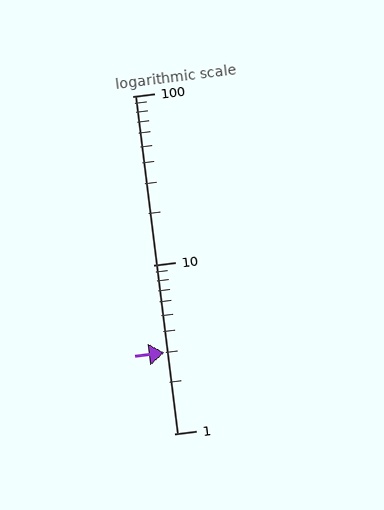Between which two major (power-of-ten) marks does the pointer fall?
The pointer is between 1 and 10.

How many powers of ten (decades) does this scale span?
The scale spans 2 decades, from 1 to 100.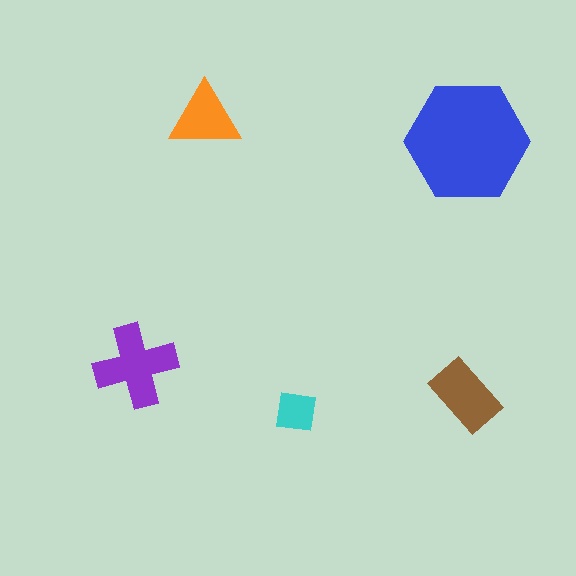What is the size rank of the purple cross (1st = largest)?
2nd.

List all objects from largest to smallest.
The blue hexagon, the purple cross, the brown rectangle, the orange triangle, the cyan square.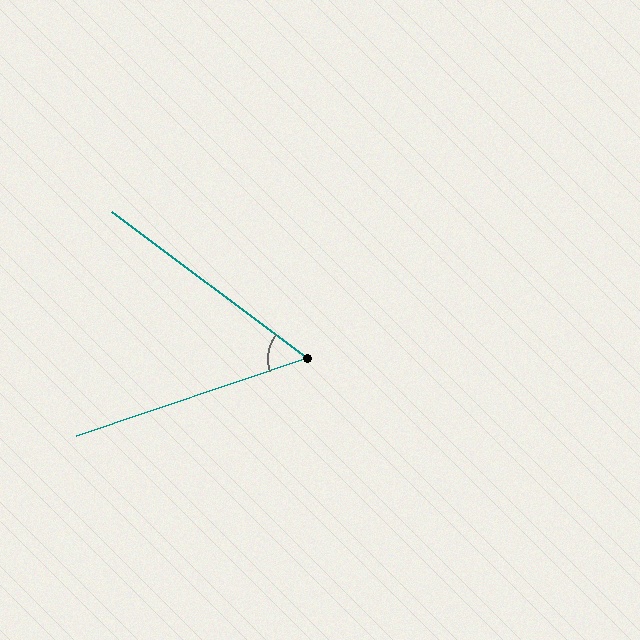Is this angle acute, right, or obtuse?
It is acute.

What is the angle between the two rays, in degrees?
Approximately 55 degrees.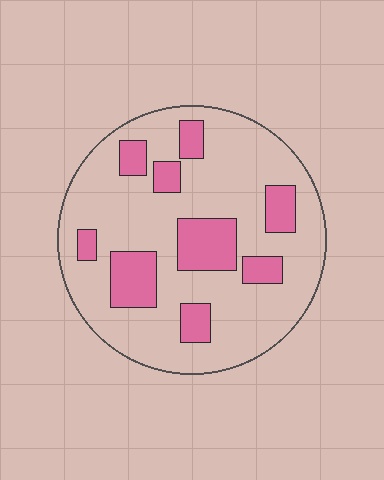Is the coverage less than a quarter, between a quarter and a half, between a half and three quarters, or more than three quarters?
Less than a quarter.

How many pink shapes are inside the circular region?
9.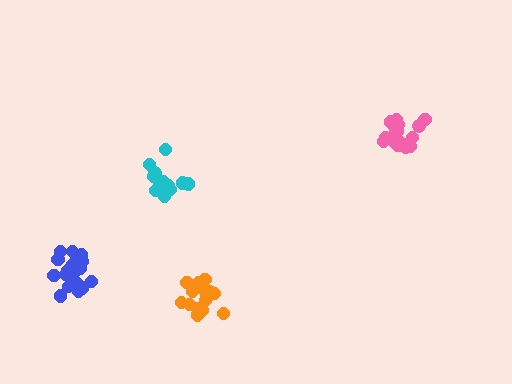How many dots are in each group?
Group 1: 17 dots, Group 2: 20 dots, Group 3: 15 dots, Group 4: 21 dots (73 total).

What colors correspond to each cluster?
The clusters are colored: orange, pink, cyan, blue.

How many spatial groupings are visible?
There are 4 spatial groupings.